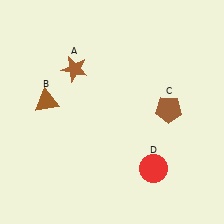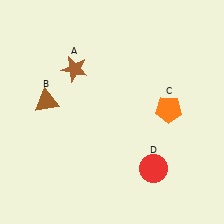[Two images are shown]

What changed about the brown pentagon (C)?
In Image 1, C is brown. In Image 2, it changed to orange.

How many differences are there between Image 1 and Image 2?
There is 1 difference between the two images.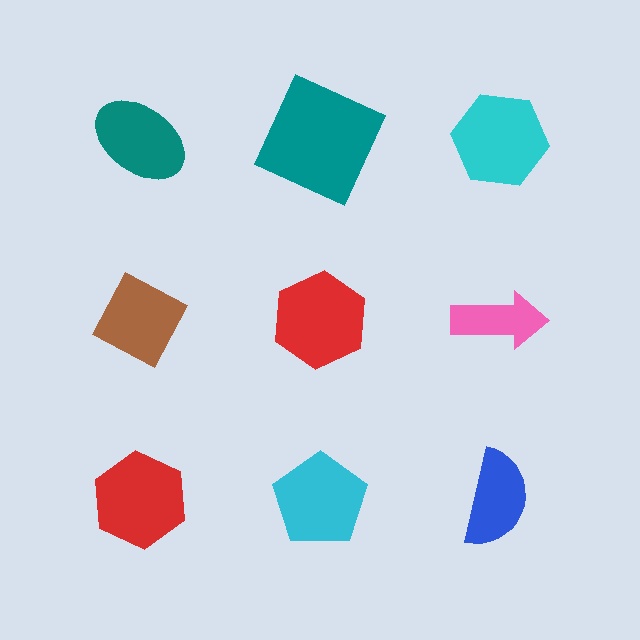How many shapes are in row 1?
3 shapes.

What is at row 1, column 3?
A cyan hexagon.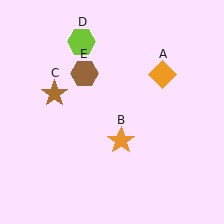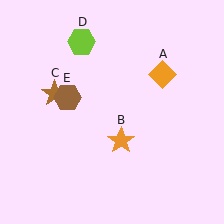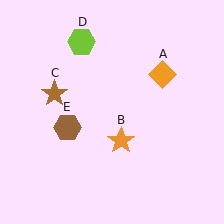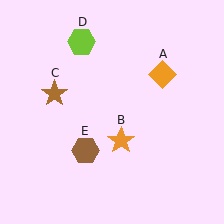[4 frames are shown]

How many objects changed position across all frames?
1 object changed position: brown hexagon (object E).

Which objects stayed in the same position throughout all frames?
Orange diamond (object A) and orange star (object B) and brown star (object C) and lime hexagon (object D) remained stationary.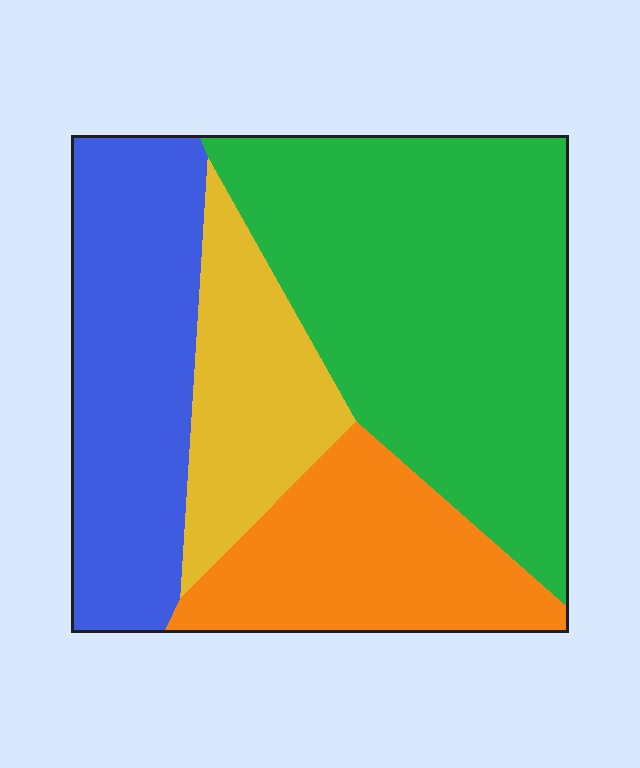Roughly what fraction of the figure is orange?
Orange covers roughly 20% of the figure.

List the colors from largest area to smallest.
From largest to smallest: green, blue, orange, yellow.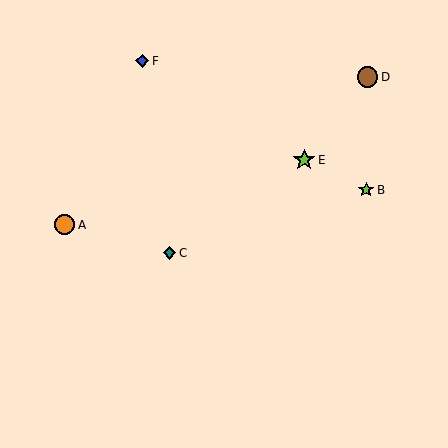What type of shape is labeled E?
Shape E is a lime star.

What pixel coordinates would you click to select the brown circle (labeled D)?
Click at (367, 77) to select the brown circle D.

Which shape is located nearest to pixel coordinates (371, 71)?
The brown circle (labeled D) at (367, 77) is nearest to that location.